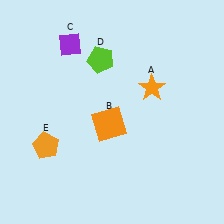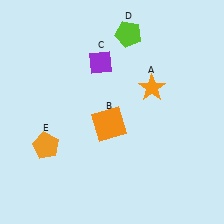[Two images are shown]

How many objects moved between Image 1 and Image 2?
2 objects moved between the two images.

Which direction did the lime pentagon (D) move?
The lime pentagon (D) moved right.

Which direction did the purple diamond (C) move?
The purple diamond (C) moved right.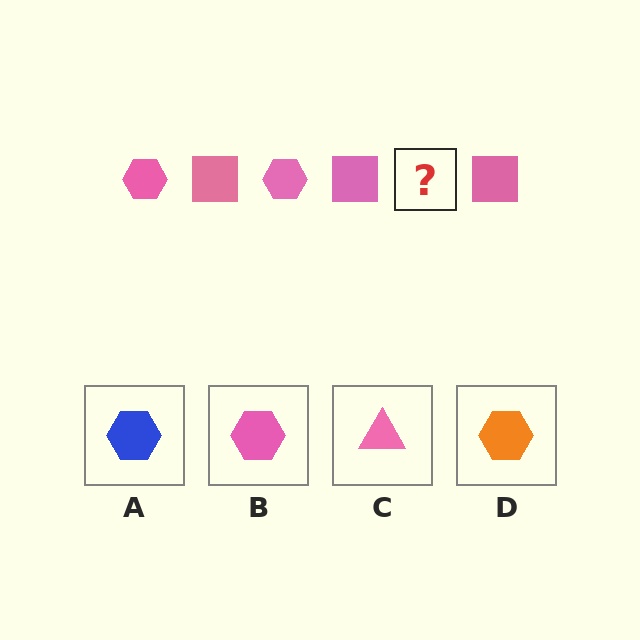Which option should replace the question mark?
Option B.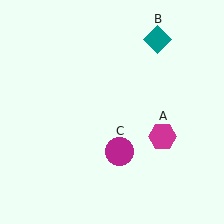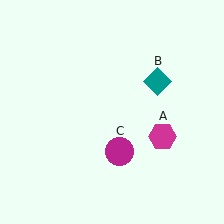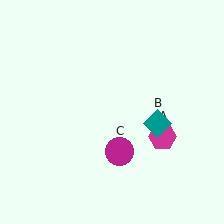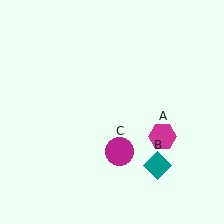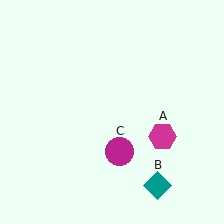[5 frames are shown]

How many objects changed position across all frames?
1 object changed position: teal diamond (object B).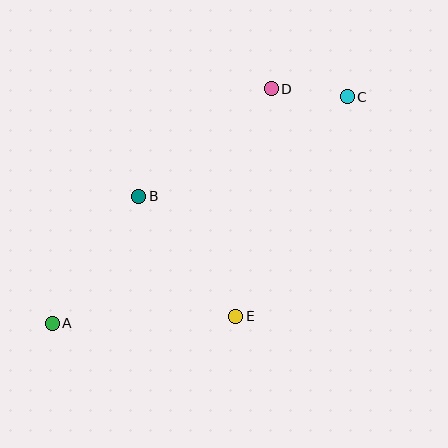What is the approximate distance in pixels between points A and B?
The distance between A and B is approximately 154 pixels.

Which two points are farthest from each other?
Points A and C are farthest from each other.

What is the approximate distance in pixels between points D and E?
The distance between D and E is approximately 230 pixels.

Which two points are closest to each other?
Points C and D are closest to each other.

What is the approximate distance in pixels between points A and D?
The distance between A and D is approximately 321 pixels.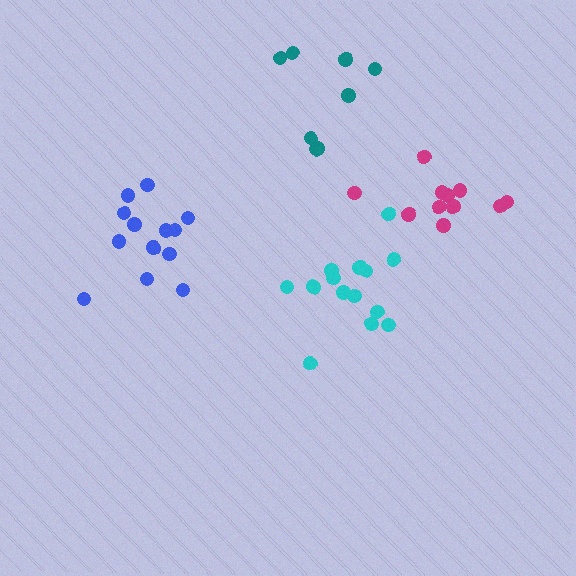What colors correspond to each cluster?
The clusters are colored: teal, blue, magenta, cyan.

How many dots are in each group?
Group 1: 8 dots, Group 2: 13 dots, Group 3: 11 dots, Group 4: 14 dots (46 total).